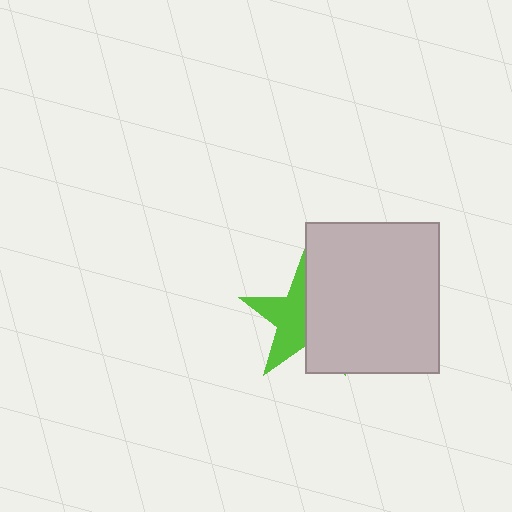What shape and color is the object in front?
The object in front is a light gray rectangle.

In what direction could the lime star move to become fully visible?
The lime star could move left. That would shift it out from behind the light gray rectangle entirely.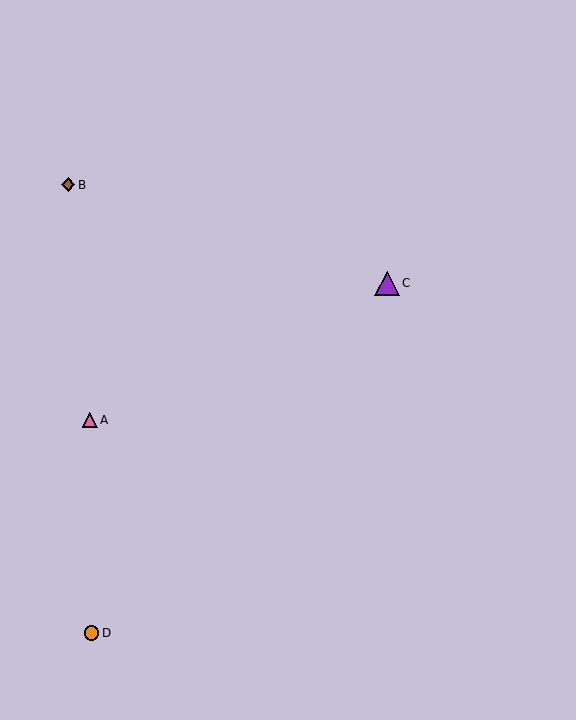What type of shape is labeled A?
Shape A is a pink triangle.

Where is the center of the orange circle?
The center of the orange circle is at (91, 633).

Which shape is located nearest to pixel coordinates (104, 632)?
The orange circle (labeled D) at (91, 633) is nearest to that location.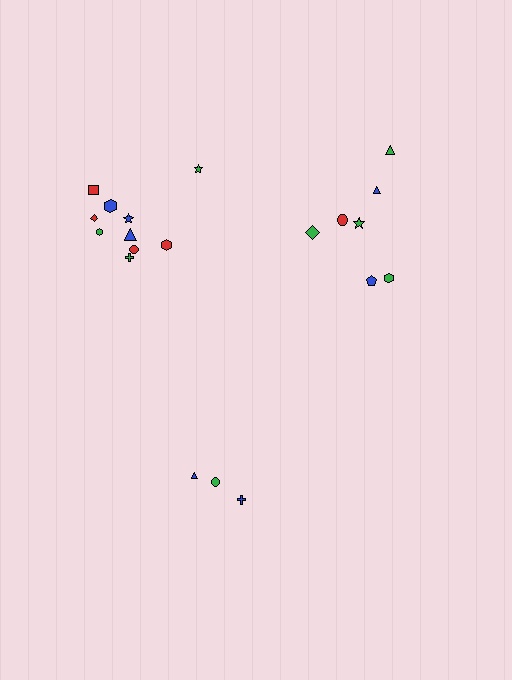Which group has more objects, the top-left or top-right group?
The top-left group.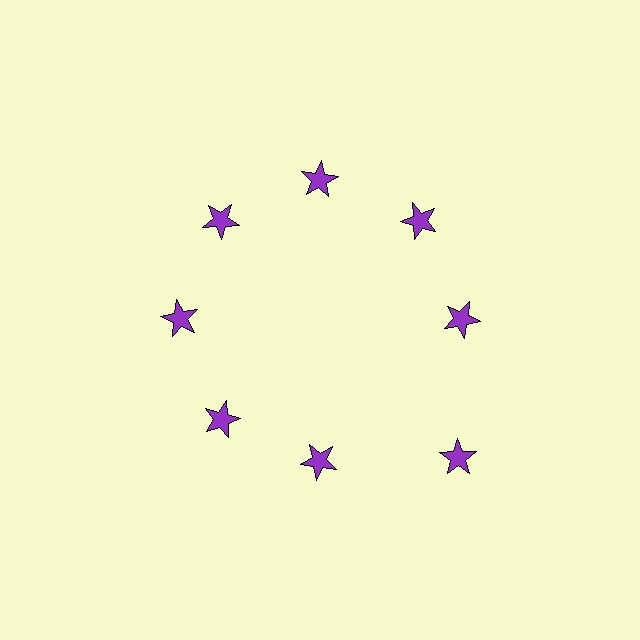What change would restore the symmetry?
The symmetry would be restored by moving it inward, back onto the ring so that all 8 stars sit at equal angles and equal distance from the center.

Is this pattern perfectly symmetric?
No. The 8 purple stars are arranged in a ring, but one element near the 4 o'clock position is pushed outward from the center, breaking the 8-fold rotational symmetry.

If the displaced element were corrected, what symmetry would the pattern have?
It would have 8-fold rotational symmetry — the pattern would map onto itself every 45 degrees.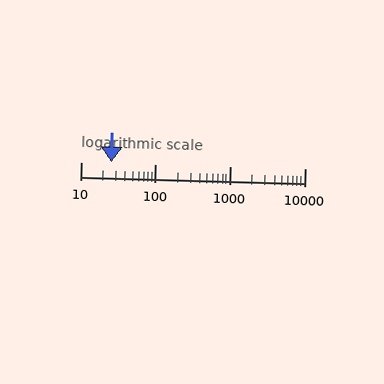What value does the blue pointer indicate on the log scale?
The pointer indicates approximately 26.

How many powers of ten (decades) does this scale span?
The scale spans 3 decades, from 10 to 10000.